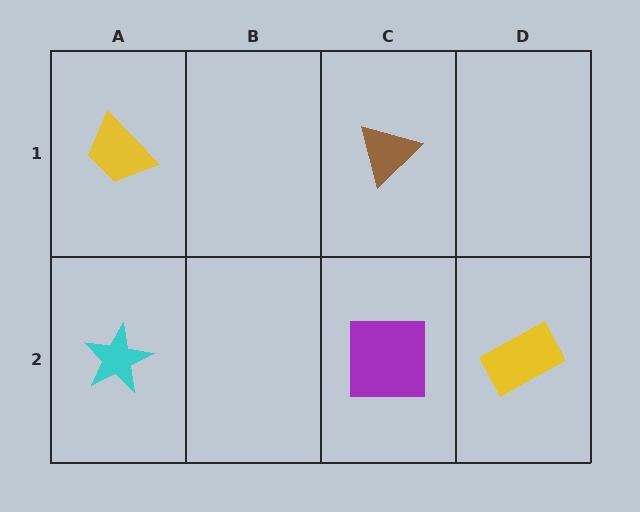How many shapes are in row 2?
3 shapes.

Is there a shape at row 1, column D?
No, that cell is empty.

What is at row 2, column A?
A cyan star.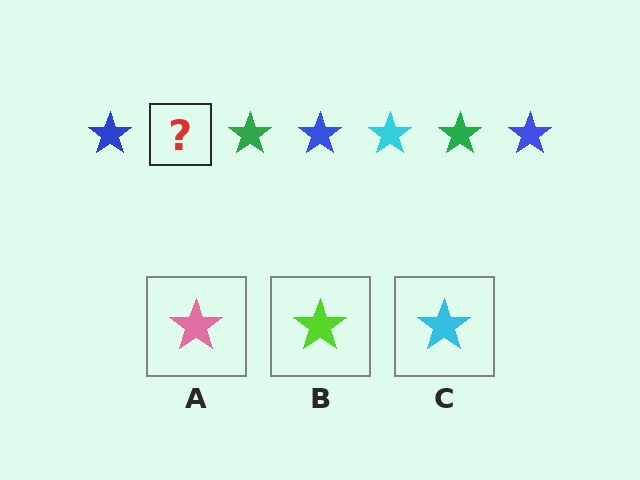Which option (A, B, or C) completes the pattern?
C.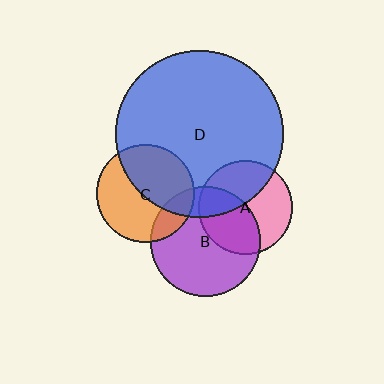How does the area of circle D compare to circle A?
Approximately 3.2 times.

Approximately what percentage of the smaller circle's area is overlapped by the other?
Approximately 20%.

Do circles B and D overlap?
Yes.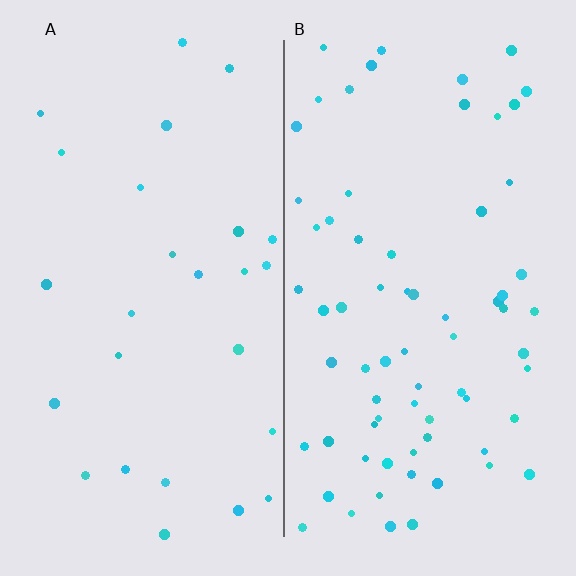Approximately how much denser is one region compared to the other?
Approximately 2.6× — region B over region A.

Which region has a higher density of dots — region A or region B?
B (the right).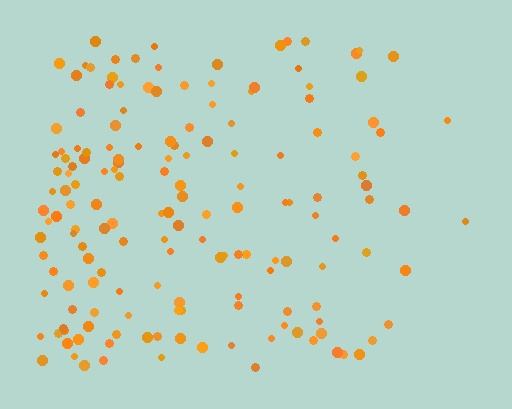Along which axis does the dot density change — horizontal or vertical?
Horizontal.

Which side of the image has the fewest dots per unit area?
The right.